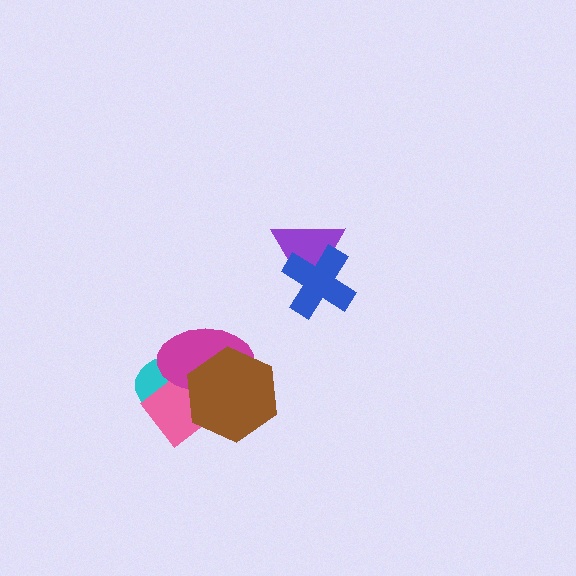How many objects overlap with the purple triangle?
1 object overlaps with the purple triangle.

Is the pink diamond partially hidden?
Yes, it is partially covered by another shape.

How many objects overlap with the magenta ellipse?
3 objects overlap with the magenta ellipse.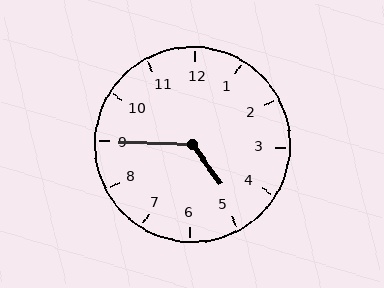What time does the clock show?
4:45.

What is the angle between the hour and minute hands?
Approximately 128 degrees.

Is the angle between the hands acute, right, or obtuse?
It is obtuse.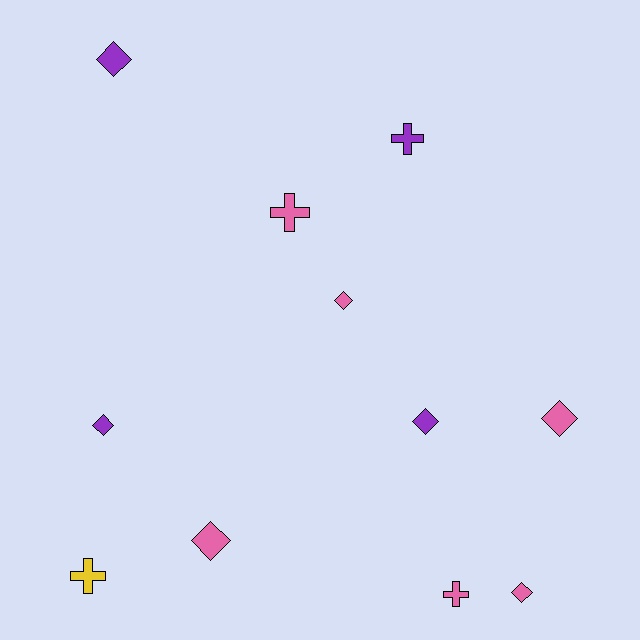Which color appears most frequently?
Pink, with 6 objects.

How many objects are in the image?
There are 11 objects.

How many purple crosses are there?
There is 1 purple cross.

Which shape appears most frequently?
Diamond, with 7 objects.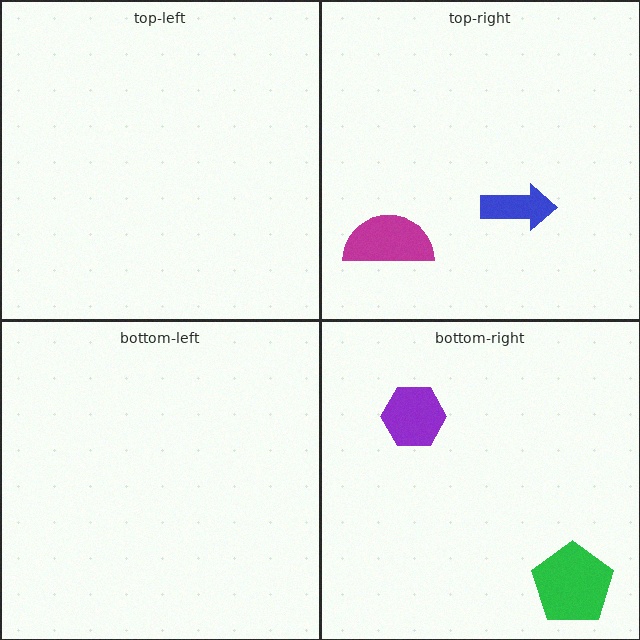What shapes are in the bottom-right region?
The green pentagon, the purple hexagon.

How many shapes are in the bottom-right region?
2.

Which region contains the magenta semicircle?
The top-right region.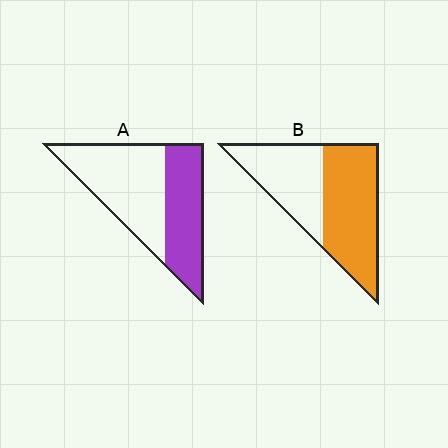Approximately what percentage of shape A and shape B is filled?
A is approximately 40% and B is approximately 55%.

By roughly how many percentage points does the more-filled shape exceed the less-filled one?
By roughly 15 percentage points (B over A).